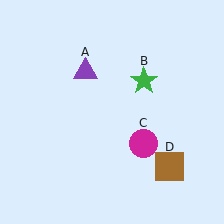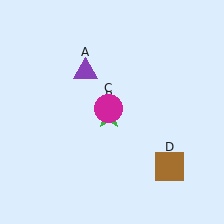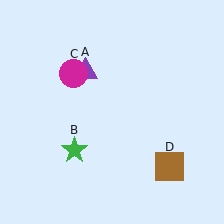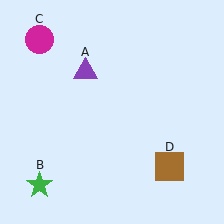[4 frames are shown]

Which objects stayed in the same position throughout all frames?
Purple triangle (object A) and brown square (object D) remained stationary.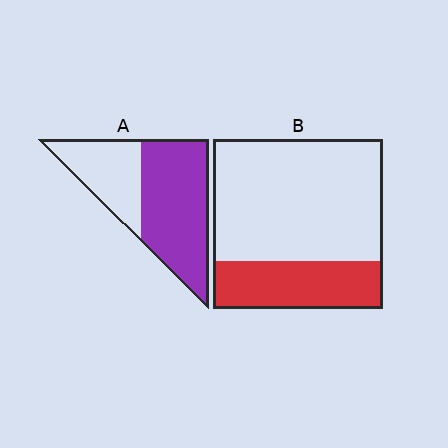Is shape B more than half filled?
No.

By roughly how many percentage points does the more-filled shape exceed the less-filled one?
By roughly 35 percentage points (A over B).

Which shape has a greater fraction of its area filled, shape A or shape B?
Shape A.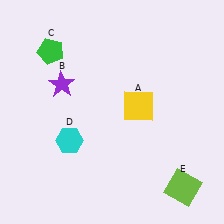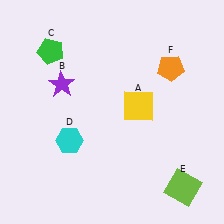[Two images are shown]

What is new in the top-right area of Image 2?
An orange pentagon (F) was added in the top-right area of Image 2.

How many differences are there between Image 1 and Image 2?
There is 1 difference between the two images.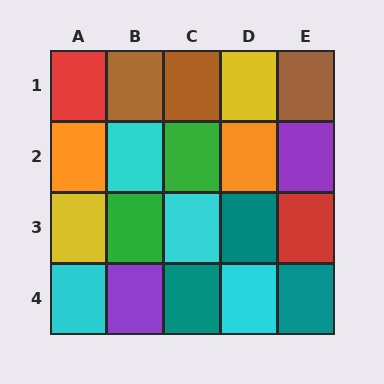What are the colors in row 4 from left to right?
Cyan, purple, teal, cyan, teal.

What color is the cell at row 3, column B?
Green.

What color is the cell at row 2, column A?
Orange.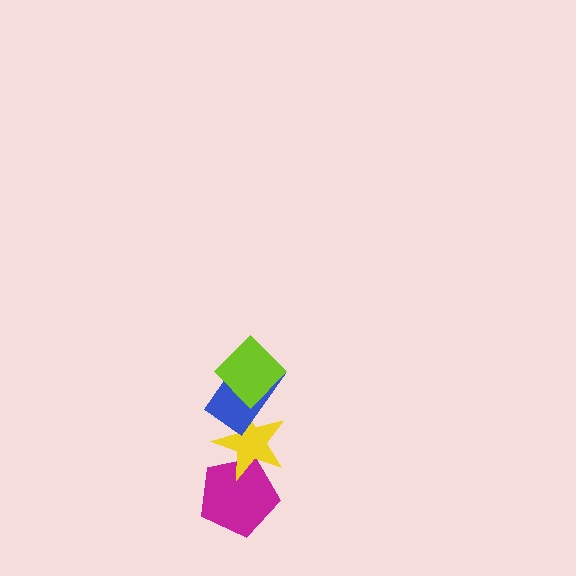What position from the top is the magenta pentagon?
The magenta pentagon is 4th from the top.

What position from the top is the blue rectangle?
The blue rectangle is 2nd from the top.